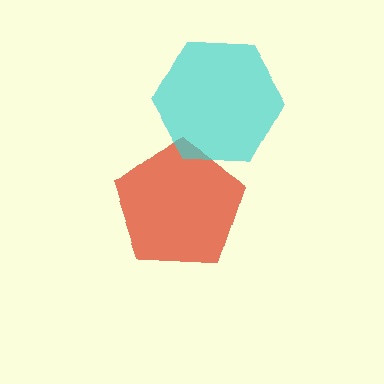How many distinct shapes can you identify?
There are 2 distinct shapes: a red pentagon, a cyan hexagon.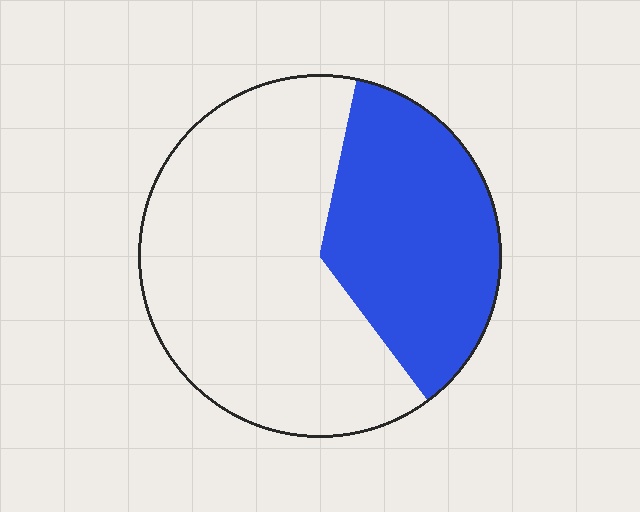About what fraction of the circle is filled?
About three eighths (3/8).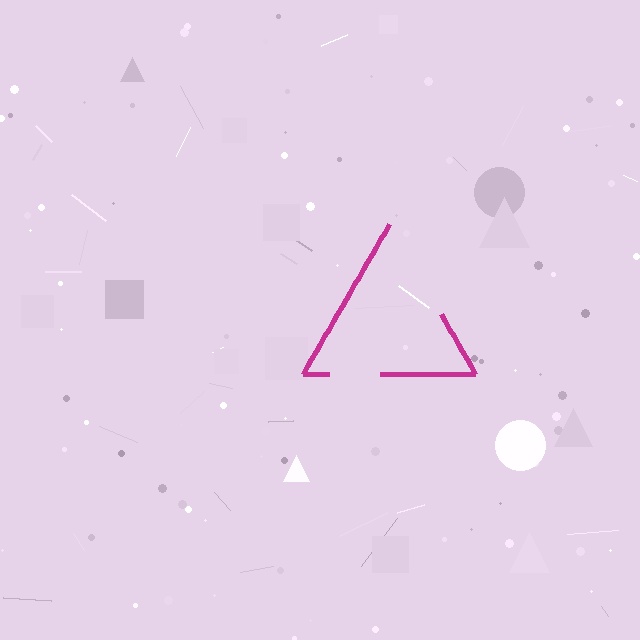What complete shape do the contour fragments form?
The contour fragments form a triangle.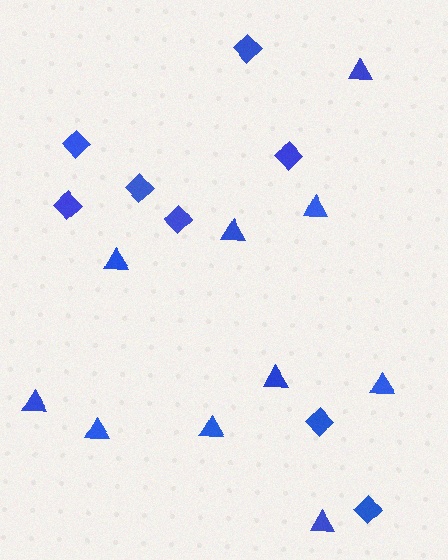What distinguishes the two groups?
There are 2 groups: one group of triangles (10) and one group of diamonds (8).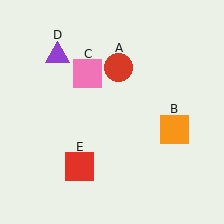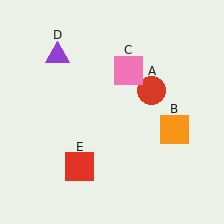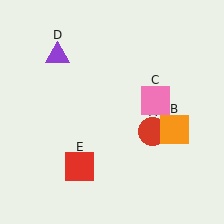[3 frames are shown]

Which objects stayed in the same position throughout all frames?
Orange square (object B) and purple triangle (object D) and red square (object E) remained stationary.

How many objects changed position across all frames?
2 objects changed position: red circle (object A), pink square (object C).